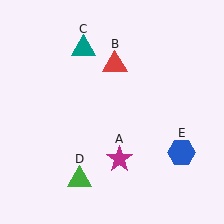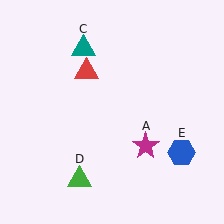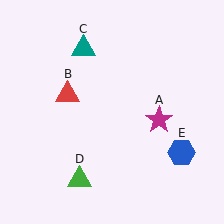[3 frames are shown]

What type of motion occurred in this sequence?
The magenta star (object A), red triangle (object B) rotated counterclockwise around the center of the scene.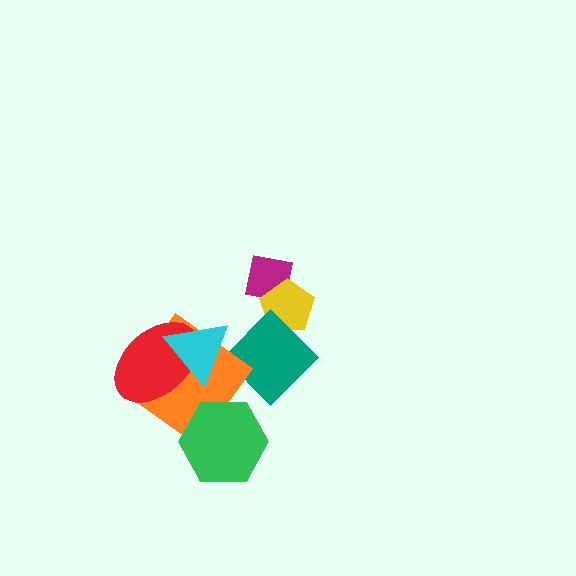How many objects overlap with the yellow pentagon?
2 objects overlap with the yellow pentagon.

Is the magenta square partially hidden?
Yes, it is partially covered by another shape.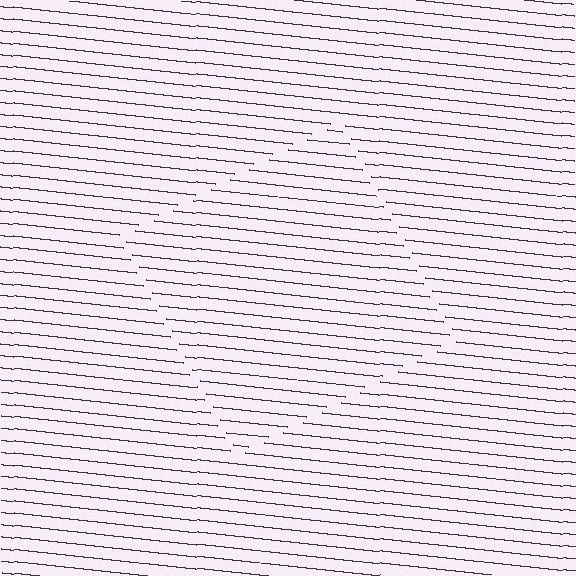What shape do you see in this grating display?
An illusory square. The interior of the shape contains the same grating, shifted by half a period — the contour is defined by the phase discontinuity where line-ends from the inner and outer gratings abut.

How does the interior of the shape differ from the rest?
The interior of the shape contains the same grating, shifted by half a period — the contour is defined by the phase discontinuity where line-ends from the inner and outer gratings abut.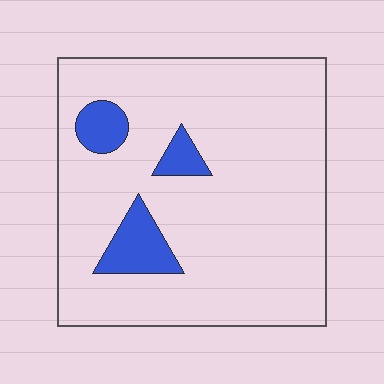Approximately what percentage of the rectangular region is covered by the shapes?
Approximately 10%.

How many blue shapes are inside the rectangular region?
3.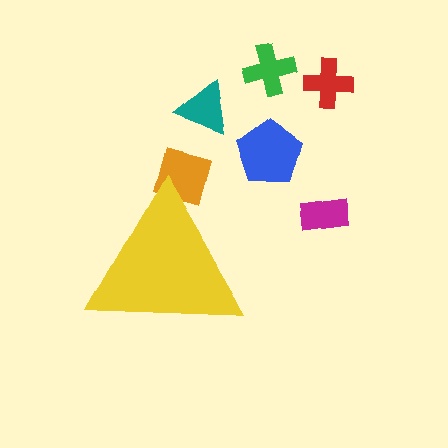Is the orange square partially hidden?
Yes, the orange square is partially hidden behind the yellow triangle.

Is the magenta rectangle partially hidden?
No, the magenta rectangle is fully visible.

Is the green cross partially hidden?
No, the green cross is fully visible.